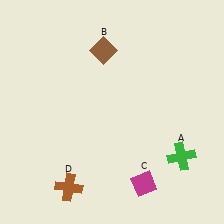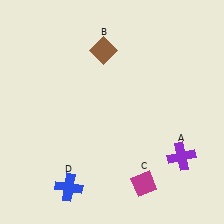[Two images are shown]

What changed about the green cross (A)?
In Image 1, A is green. In Image 2, it changed to purple.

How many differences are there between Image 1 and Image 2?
There are 2 differences between the two images.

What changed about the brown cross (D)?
In Image 1, D is brown. In Image 2, it changed to blue.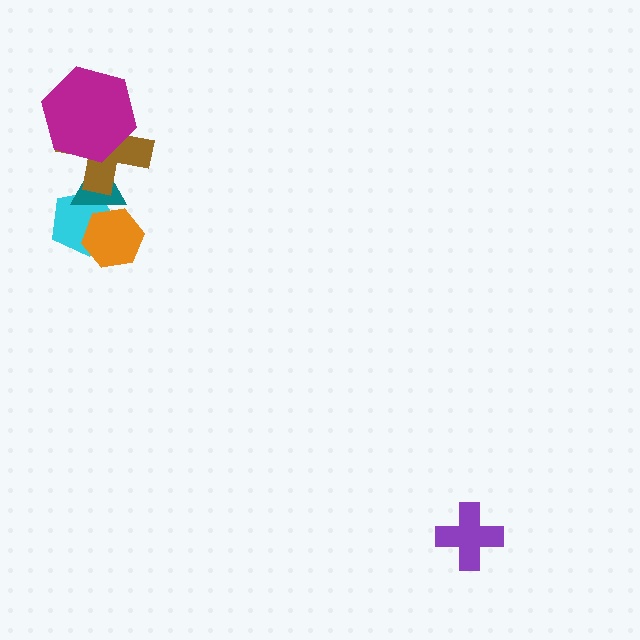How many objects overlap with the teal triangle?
3 objects overlap with the teal triangle.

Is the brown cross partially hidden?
Yes, it is partially covered by another shape.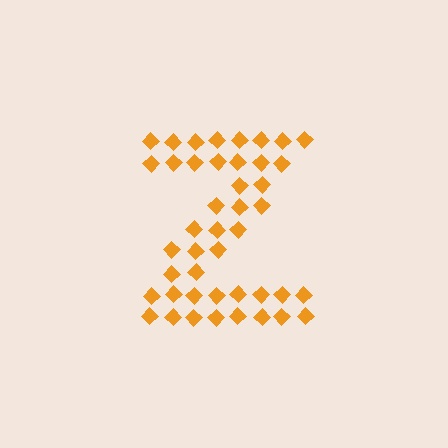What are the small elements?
The small elements are diamonds.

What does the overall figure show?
The overall figure shows the letter Z.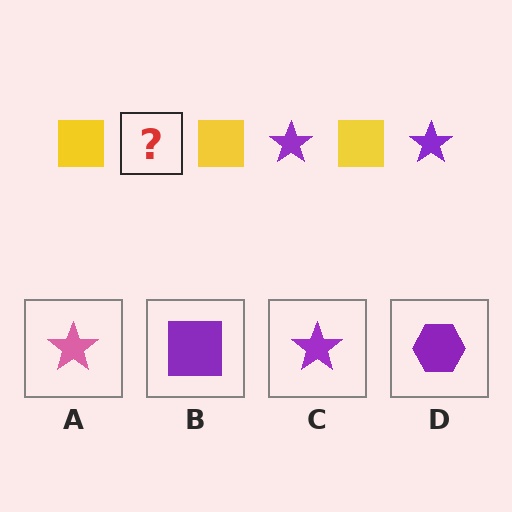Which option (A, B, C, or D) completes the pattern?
C.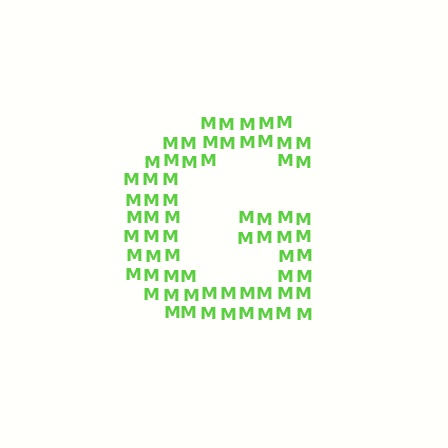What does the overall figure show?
The overall figure shows the letter G.